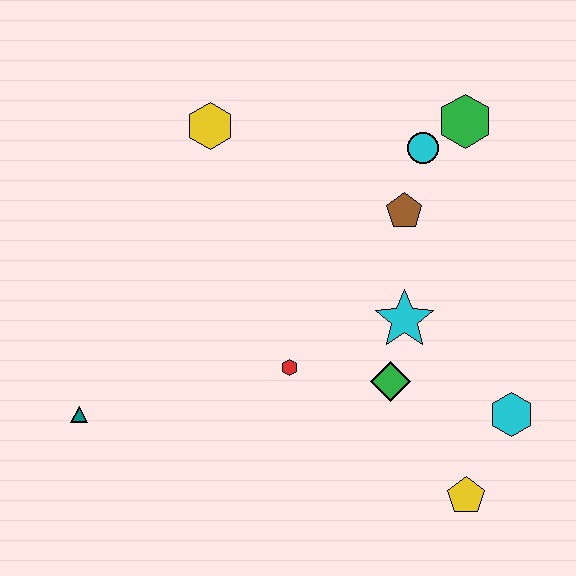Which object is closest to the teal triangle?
The red hexagon is closest to the teal triangle.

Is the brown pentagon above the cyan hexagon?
Yes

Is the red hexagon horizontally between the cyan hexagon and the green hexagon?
No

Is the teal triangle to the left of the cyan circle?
Yes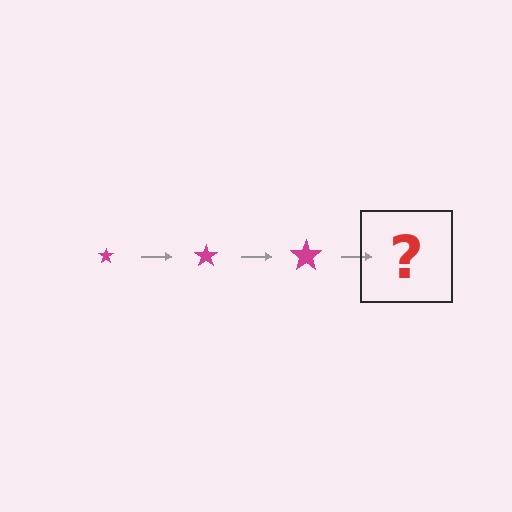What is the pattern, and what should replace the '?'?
The pattern is that the star gets progressively larger each step. The '?' should be a magenta star, larger than the previous one.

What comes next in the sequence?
The next element should be a magenta star, larger than the previous one.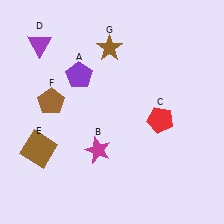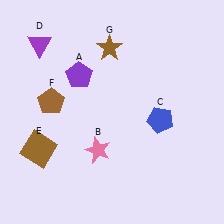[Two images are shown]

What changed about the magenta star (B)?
In Image 1, B is magenta. In Image 2, it changed to pink.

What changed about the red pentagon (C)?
In Image 1, C is red. In Image 2, it changed to blue.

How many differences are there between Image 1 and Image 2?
There are 2 differences between the two images.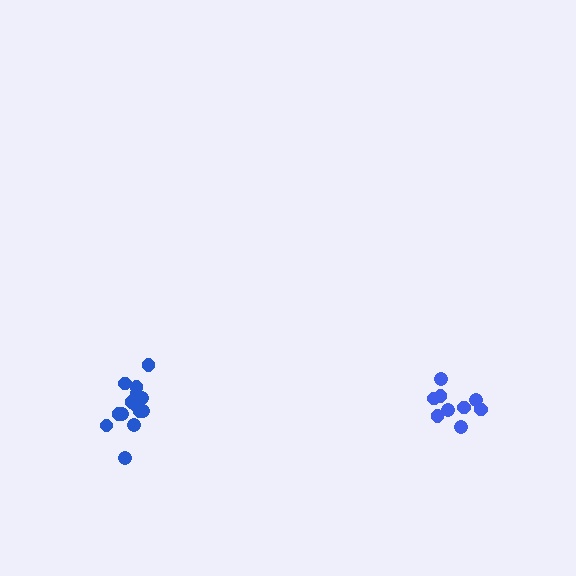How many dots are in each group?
Group 1: 9 dots, Group 2: 14 dots (23 total).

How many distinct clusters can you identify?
There are 2 distinct clusters.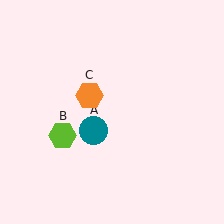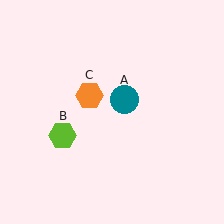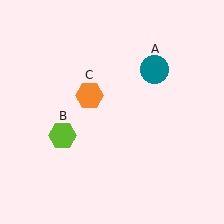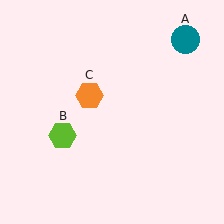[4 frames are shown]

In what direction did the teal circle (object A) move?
The teal circle (object A) moved up and to the right.